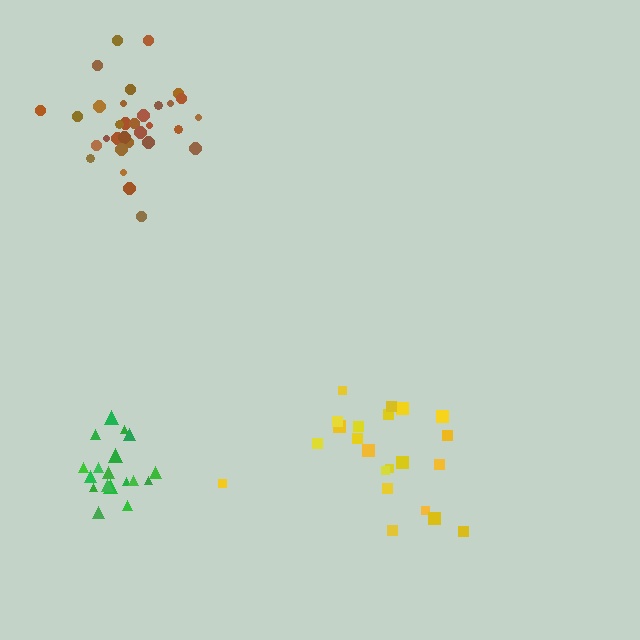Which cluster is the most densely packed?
Green.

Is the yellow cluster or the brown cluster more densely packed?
Brown.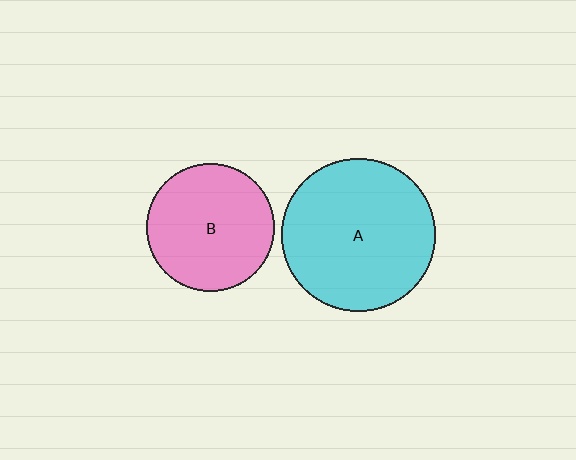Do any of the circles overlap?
No, none of the circles overlap.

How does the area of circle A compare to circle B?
Approximately 1.4 times.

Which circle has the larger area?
Circle A (cyan).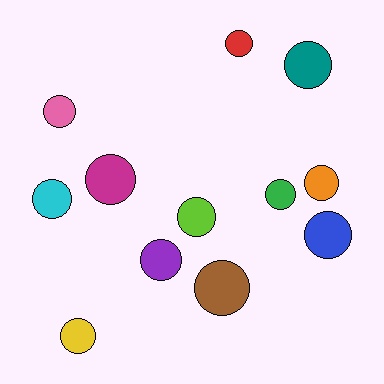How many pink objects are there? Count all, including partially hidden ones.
There is 1 pink object.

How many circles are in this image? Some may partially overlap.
There are 12 circles.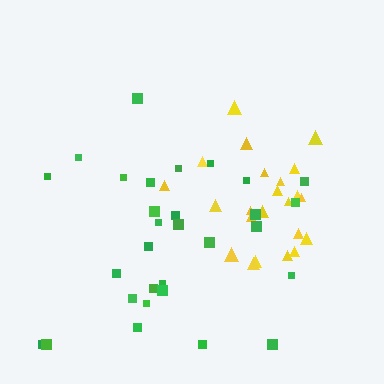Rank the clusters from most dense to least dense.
yellow, green.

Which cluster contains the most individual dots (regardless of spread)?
Green (30).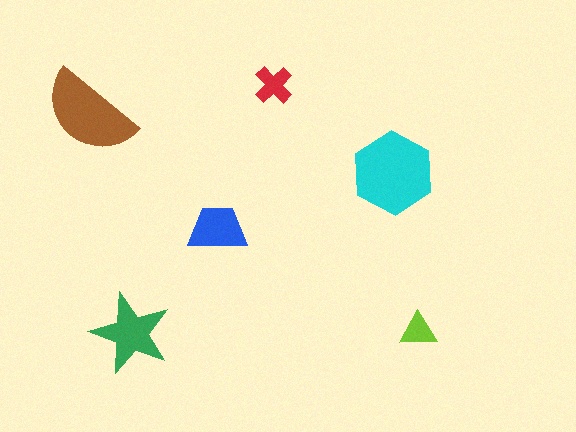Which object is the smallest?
The lime triangle.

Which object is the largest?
The cyan hexagon.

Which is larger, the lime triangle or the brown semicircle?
The brown semicircle.